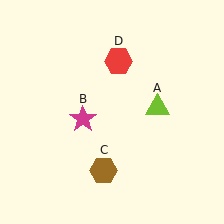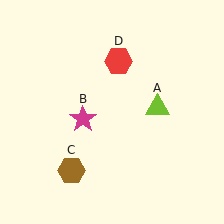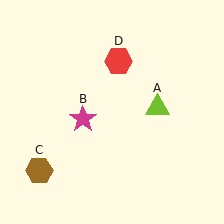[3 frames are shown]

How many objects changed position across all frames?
1 object changed position: brown hexagon (object C).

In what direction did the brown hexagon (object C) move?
The brown hexagon (object C) moved left.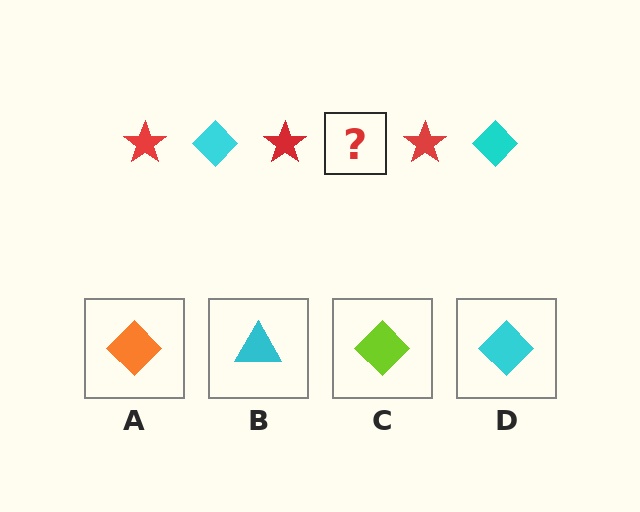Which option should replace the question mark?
Option D.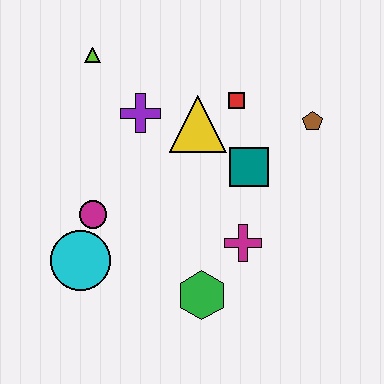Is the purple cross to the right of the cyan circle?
Yes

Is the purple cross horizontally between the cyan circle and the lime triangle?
No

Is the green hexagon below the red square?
Yes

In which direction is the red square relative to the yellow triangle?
The red square is to the right of the yellow triangle.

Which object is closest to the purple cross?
The yellow triangle is closest to the purple cross.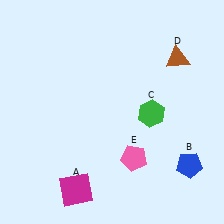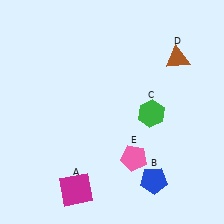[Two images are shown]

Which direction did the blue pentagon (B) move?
The blue pentagon (B) moved left.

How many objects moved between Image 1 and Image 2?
1 object moved between the two images.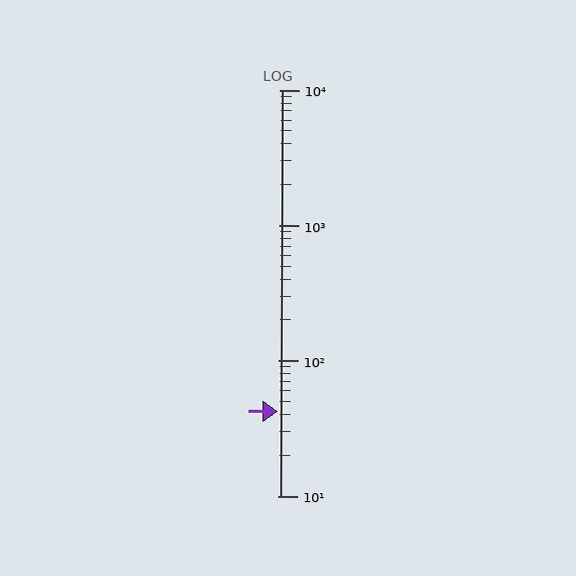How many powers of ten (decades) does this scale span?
The scale spans 3 decades, from 10 to 10000.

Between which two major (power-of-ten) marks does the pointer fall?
The pointer is between 10 and 100.